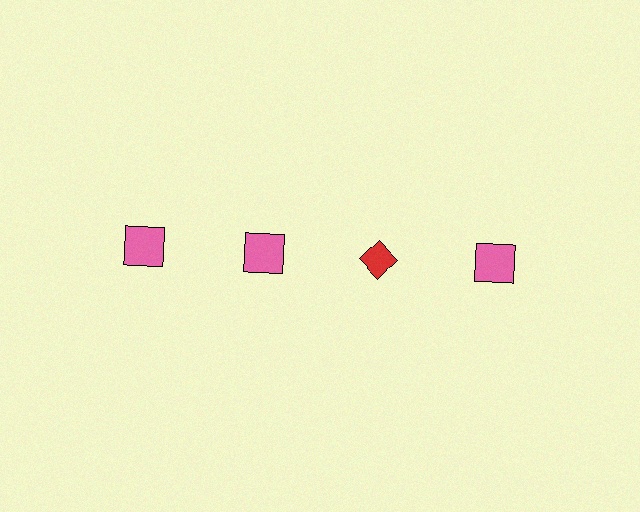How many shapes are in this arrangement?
There are 4 shapes arranged in a grid pattern.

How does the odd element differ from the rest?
It differs in both color (red instead of pink) and shape (diamond instead of square).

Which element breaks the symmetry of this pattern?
The red diamond in the top row, center column breaks the symmetry. All other shapes are pink squares.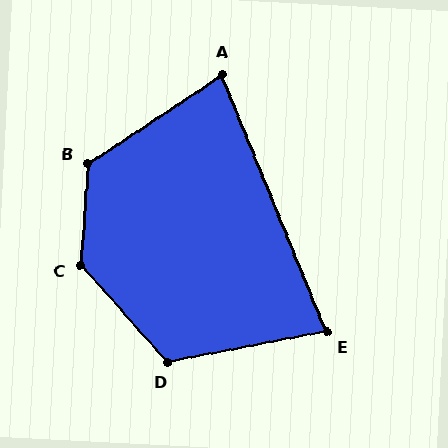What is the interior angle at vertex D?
Approximately 121 degrees (obtuse).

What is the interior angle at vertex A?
Approximately 79 degrees (acute).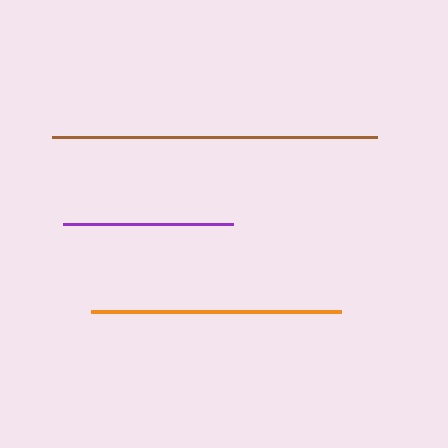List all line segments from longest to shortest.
From longest to shortest: brown, orange, purple.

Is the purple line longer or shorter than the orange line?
The orange line is longer than the purple line.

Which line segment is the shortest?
The purple line is the shortest at approximately 170 pixels.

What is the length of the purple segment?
The purple segment is approximately 170 pixels long.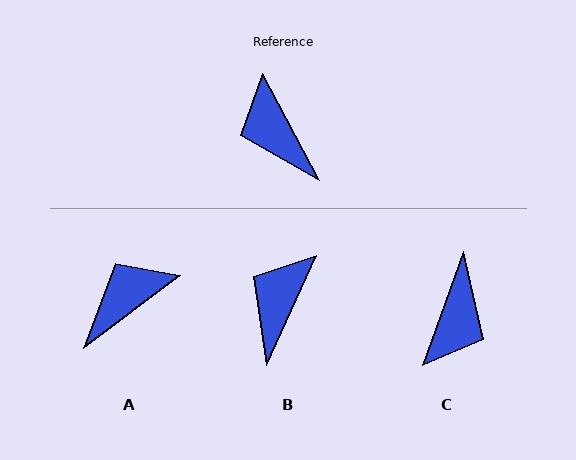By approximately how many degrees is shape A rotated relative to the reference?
Approximately 81 degrees clockwise.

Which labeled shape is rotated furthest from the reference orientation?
C, about 132 degrees away.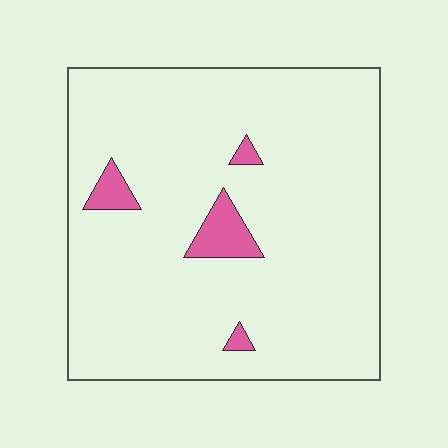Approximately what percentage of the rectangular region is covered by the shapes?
Approximately 5%.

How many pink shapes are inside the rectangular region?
4.